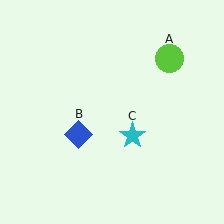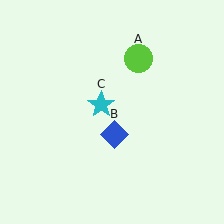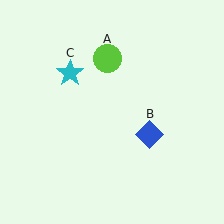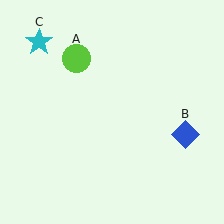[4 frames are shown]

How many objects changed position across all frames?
3 objects changed position: lime circle (object A), blue diamond (object B), cyan star (object C).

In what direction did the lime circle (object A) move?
The lime circle (object A) moved left.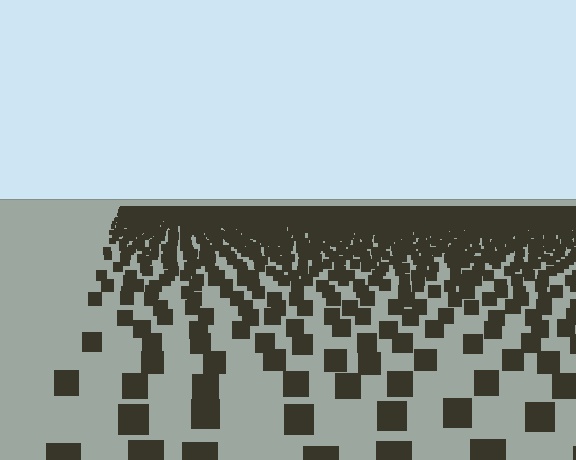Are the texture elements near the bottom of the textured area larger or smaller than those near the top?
Larger. Near the bottom, elements are closer to the viewer and appear at a bigger on-screen size.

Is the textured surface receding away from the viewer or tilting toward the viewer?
The surface is receding away from the viewer. Texture elements get smaller and denser toward the top.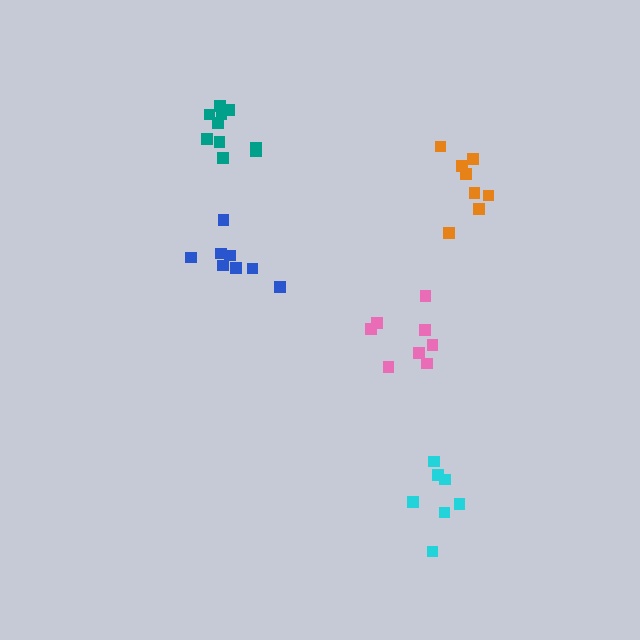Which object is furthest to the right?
The orange cluster is rightmost.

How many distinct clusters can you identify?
There are 5 distinct clusters.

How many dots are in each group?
Group 1: 10 dots, Group 2: 8 dots, Group 3: 8 dots, Group 4: 8 dots, Group 5: 7 dots (41 total).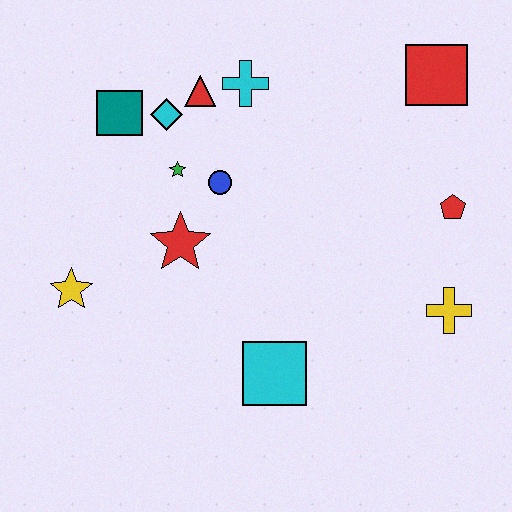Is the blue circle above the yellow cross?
Yes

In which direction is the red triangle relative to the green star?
The red triangle is above the green star.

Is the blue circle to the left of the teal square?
No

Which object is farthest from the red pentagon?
The yellow star is farthest from the red pentagon.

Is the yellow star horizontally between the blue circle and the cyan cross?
No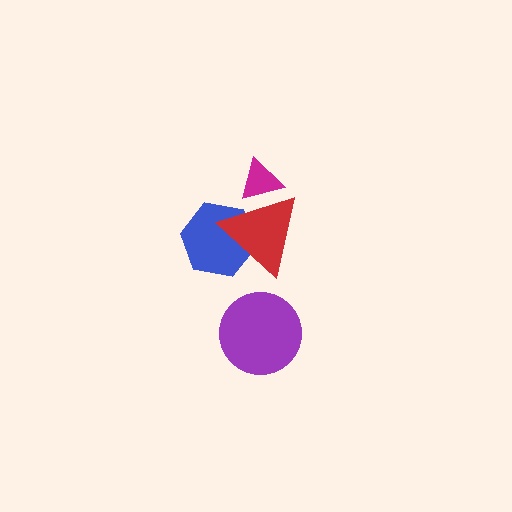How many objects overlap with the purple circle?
0 objects overlap with the purple circle.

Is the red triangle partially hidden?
No, no other shape covers it.